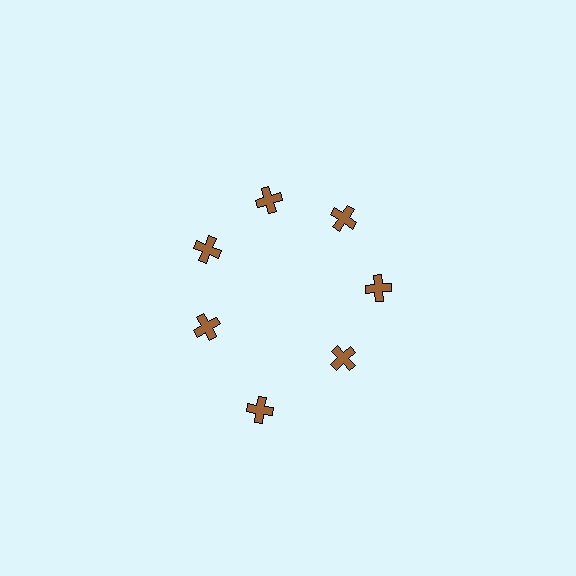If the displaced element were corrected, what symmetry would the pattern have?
It would have 7-fold rotational symmetry — the pattern would map onto itself every 51 degrees.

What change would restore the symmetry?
The symmetry would be restored by moving it inward, back onto the ring so that all 7 crosses sit at equal angles and equal distance from the center.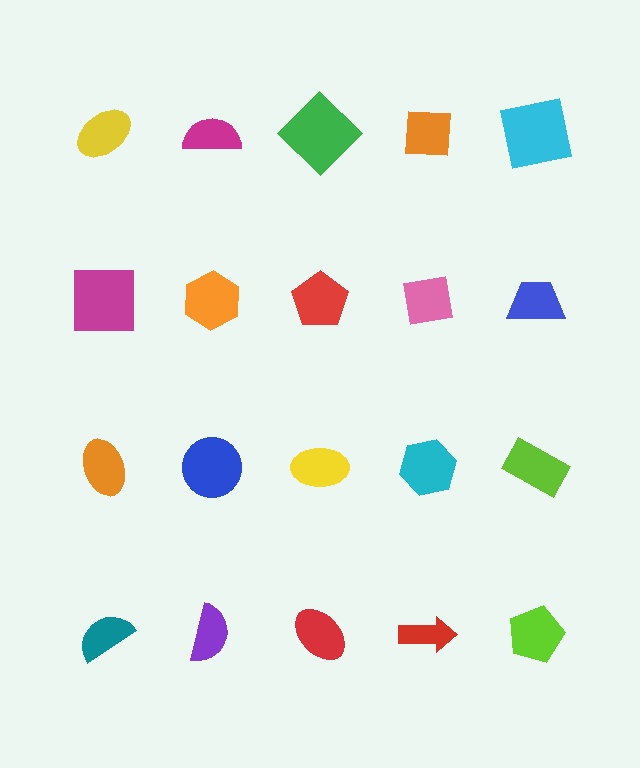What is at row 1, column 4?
An orange square.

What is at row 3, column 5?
A lime rectangle.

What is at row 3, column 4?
A cyan hexagon.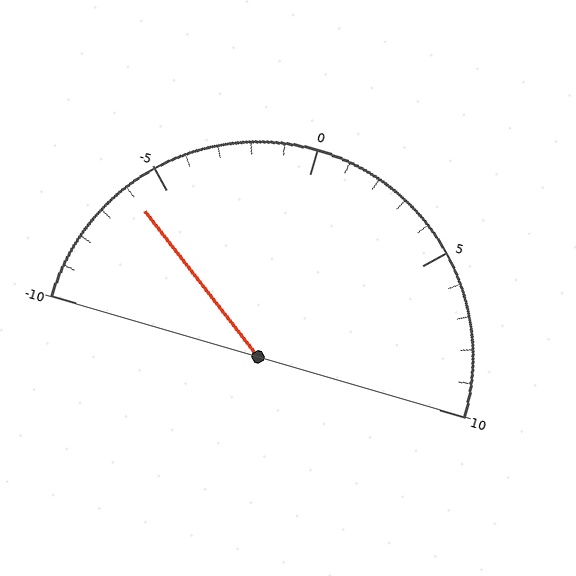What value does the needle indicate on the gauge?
The needle indicates approximately -6.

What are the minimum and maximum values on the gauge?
The gauge ranges from -10 to 10.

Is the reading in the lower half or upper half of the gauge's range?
The reading is in the lower half of the range (-10 to 10).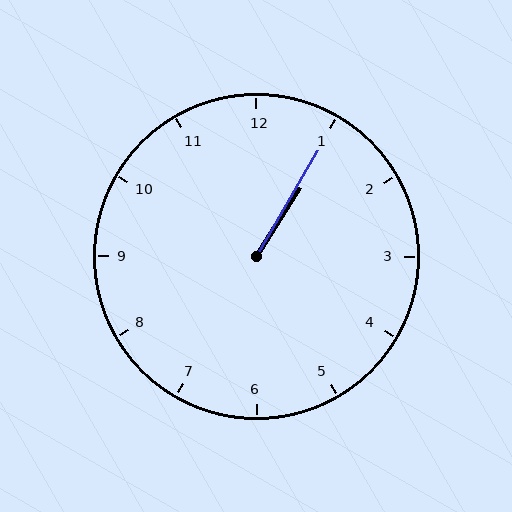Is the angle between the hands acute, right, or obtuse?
It is acute.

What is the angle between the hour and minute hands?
Approximately 2 degrees.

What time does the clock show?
1:05.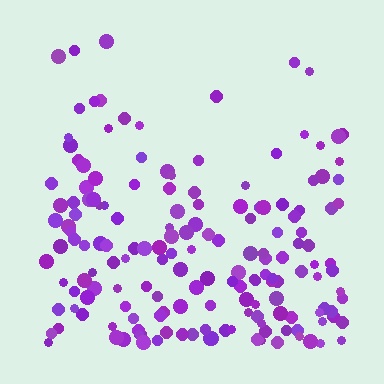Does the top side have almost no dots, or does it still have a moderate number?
Still a moderate number, just noticeably fewer than the bottom.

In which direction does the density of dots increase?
From top to bottom, with the bottom side densest.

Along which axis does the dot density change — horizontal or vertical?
Vertical.